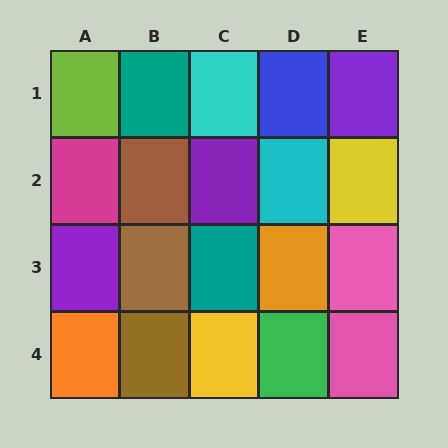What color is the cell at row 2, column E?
Yellow.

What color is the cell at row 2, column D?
Cyan.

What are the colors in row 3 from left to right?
Purple, brown, teal, orange, pink.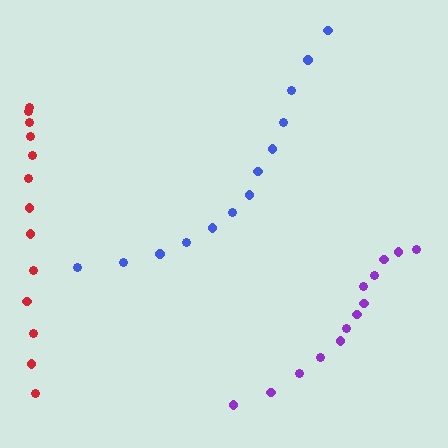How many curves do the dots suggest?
There are 3 distinct paths.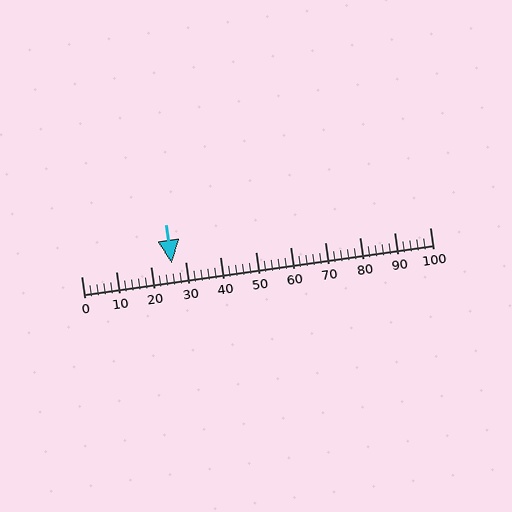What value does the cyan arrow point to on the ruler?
The cyan arrow points to approximately 26.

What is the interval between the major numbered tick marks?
The major tick marks are spaced 10 units apart.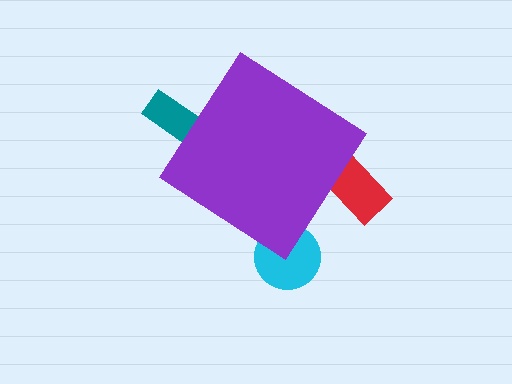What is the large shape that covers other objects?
A purple diamond.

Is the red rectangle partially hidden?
Yes, the red rectangle is partially hidden behind the purple diamond.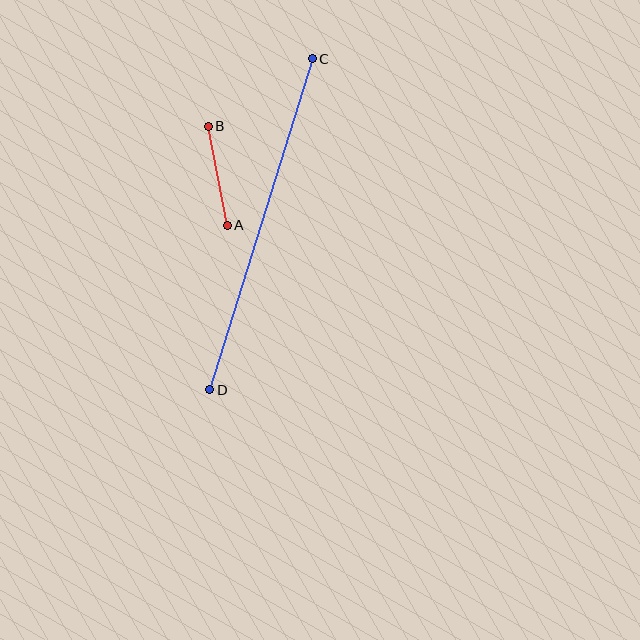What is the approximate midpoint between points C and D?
The midpoint is at approximately (261, 224) pixels.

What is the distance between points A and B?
The distance is approximately 101 pixels.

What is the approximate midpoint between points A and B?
The midpoint is at approximately (218, 176) pixels.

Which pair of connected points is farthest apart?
Points C and D are farthest apart.